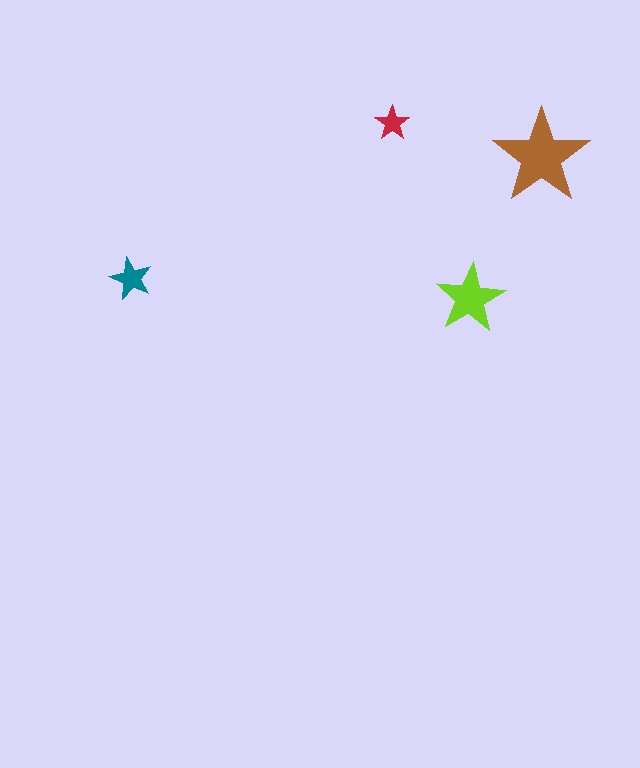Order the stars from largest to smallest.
the brown one, the lime one, the teal one, the red one.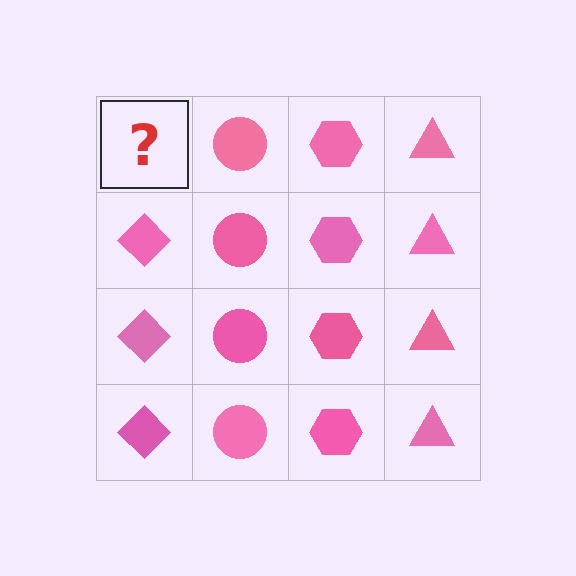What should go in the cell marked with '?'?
The missing cell should contain a pink diamond.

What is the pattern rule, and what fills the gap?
The rule is that each column has a consistent shape. The gap should be filled with a pink diamond.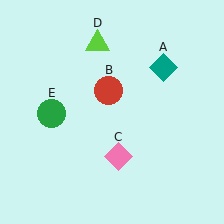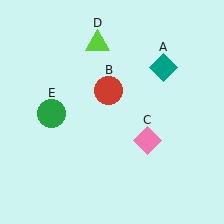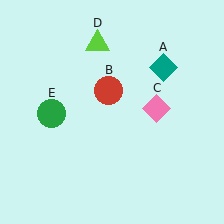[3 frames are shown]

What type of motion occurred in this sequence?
The pink diamond (object C) rotated counterclockwise around the center of the scene.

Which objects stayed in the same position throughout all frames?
Teal diamond (object A) and red circle (object B) and lime triangle (object D) and green circle (object E) remained stationary.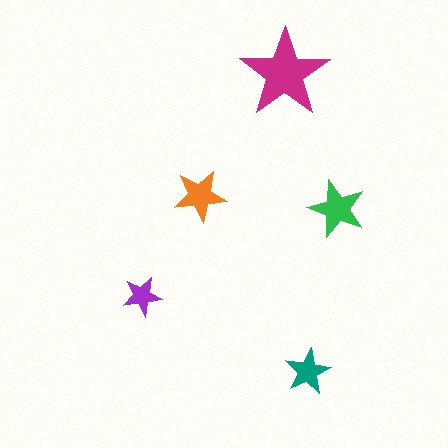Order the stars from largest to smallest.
the magenta one, the green one, the orange one, the teal one, the purple one.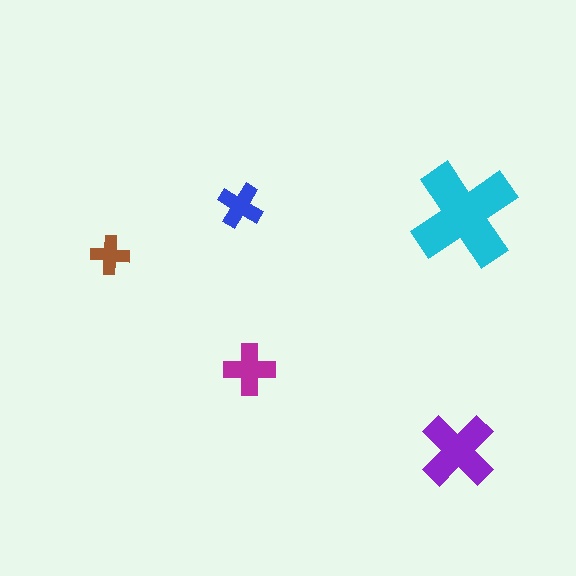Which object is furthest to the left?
The brown cross is leftmost.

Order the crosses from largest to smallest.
the cyan one, the purple one, the magenta one, the blue one, the brown one.